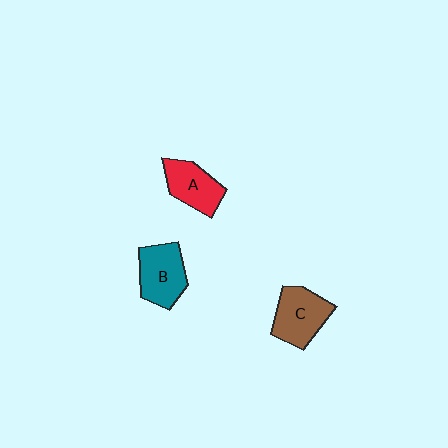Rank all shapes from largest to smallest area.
From largest to smallest: C (brown), B (teal), A (red).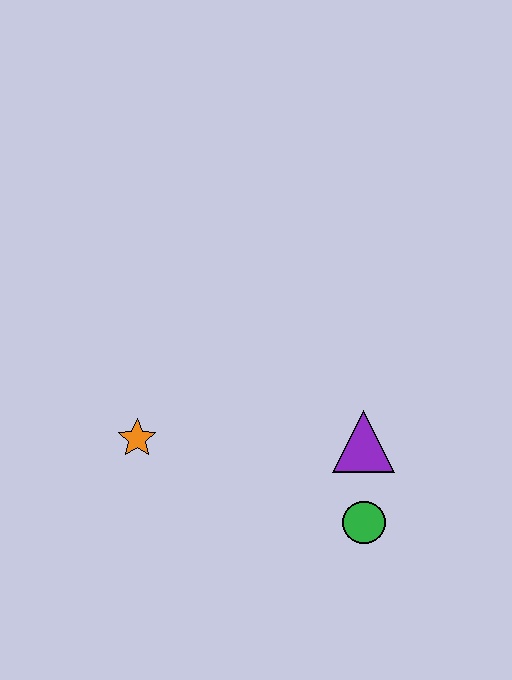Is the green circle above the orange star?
No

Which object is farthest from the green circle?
The orange star is farthest from the green circle.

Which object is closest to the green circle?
The purple triangle is closest to the green circle.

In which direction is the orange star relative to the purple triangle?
The orange star is to the left of the purple triangle.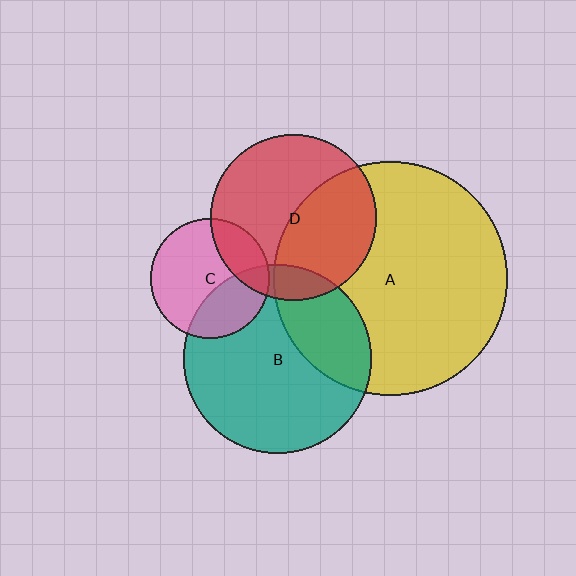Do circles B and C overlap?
Yes.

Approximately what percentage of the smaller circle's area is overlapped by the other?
Approximately 35%.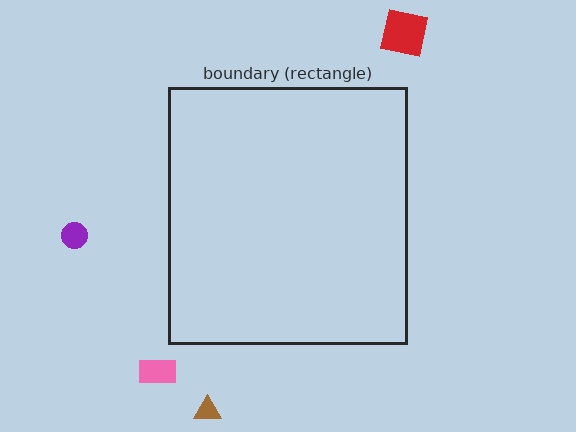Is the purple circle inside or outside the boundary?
Outside.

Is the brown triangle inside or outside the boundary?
Outside.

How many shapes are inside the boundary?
0 inside, 4 outside.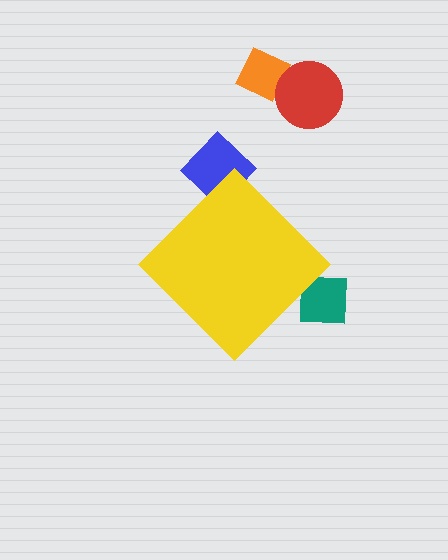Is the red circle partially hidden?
No, the red circle is fully visible.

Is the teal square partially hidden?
Yes, the teal square is partially hidden behind the yellow diamond.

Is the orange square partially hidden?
No, the orange square is fully visible.